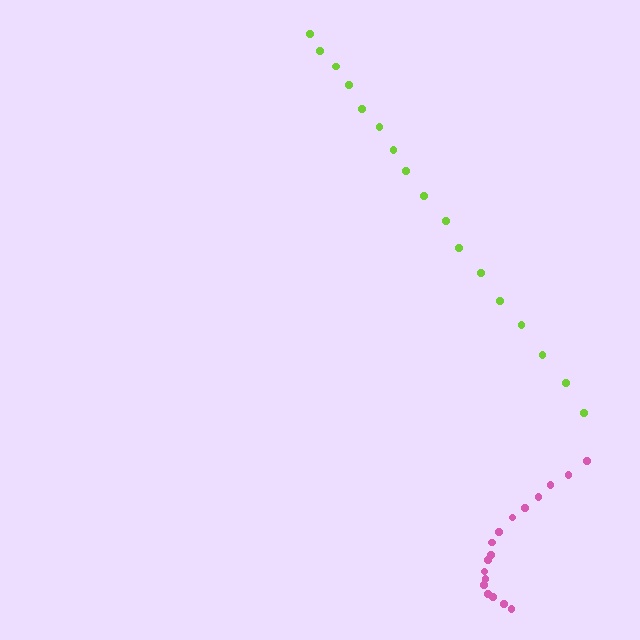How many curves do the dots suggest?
There are 2 distinct paths.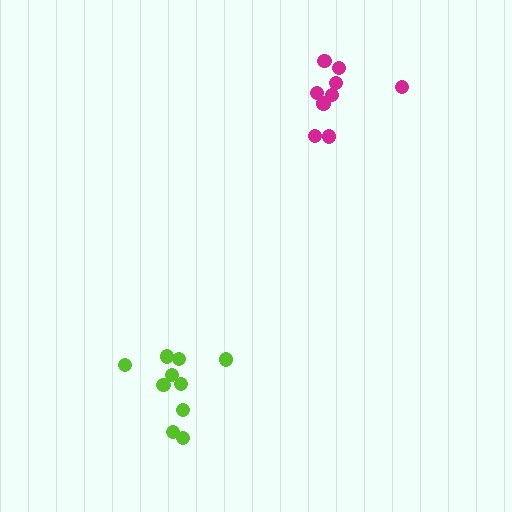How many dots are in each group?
Group 1: 9 dots, Group 2: 10 dots (19 total).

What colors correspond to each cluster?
The clusters are colored: magenta, lime.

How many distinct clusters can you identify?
There are 2 distinct clusters.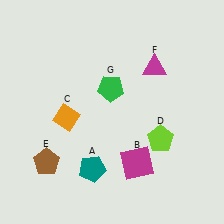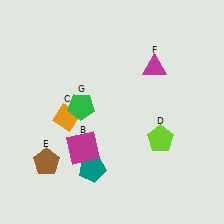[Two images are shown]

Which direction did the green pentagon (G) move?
The green pentagon (G) moved left.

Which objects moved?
The objects that moved are: the magenta square (B), the green pentagon (G).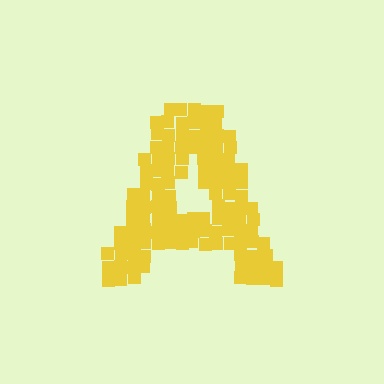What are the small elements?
The small elements are squares.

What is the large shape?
The large shape is the letter A.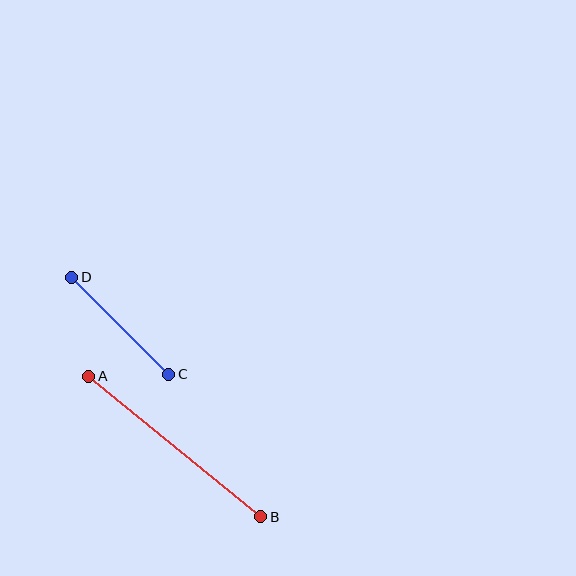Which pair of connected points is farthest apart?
Points A and B are farthest apart.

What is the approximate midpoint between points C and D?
The midpoint is at approximately (120, 326) pixels.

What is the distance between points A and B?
The distance is approximately 222 pixels.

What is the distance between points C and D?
The distance is approximately 137 pixels.